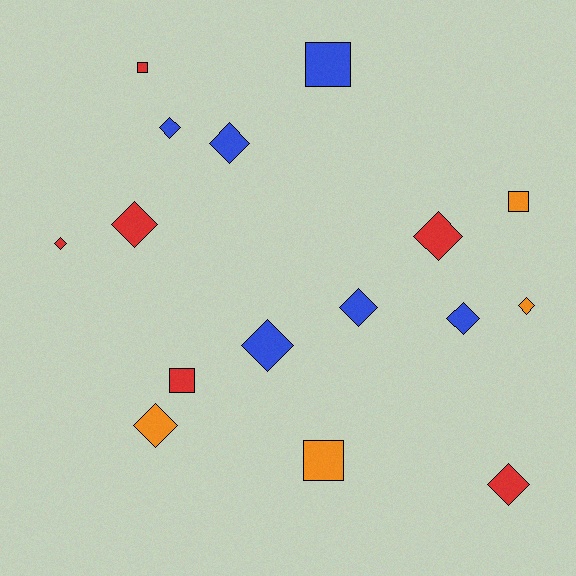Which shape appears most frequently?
Diamond, with 11 objects.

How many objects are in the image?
There are 16 objects.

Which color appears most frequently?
Blue, with 6 objects.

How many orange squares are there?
There are 2 orange squares.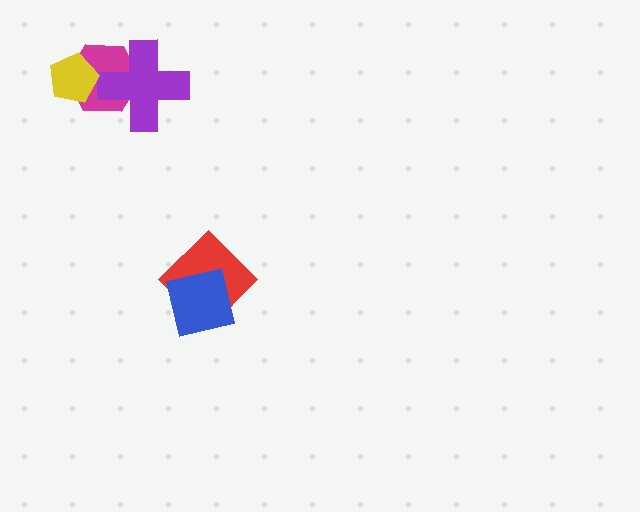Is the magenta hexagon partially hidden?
Yes, it is partially covered by another shape.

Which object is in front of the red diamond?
The blue square is in front of the red diamond.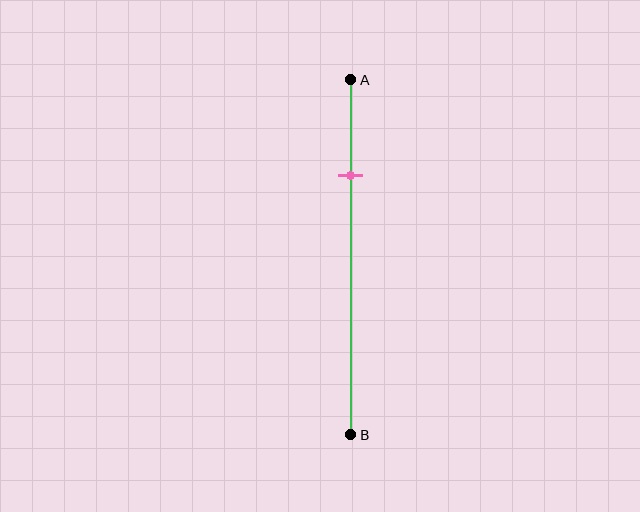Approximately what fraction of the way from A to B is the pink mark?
The pink mark is approximately 25% of the way from A to B.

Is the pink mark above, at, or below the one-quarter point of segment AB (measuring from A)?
The pink mark is approximately at the one-quarter point of segment AB.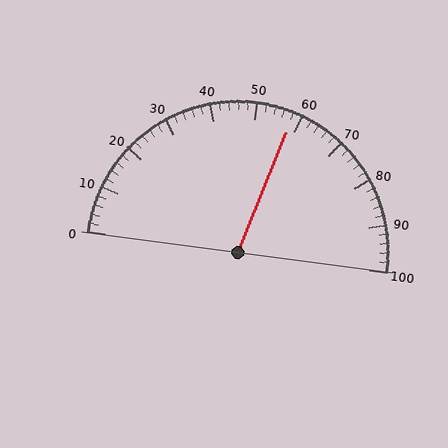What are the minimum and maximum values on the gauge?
The gauge ranges from 0 to 100.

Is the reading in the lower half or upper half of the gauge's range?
The reading is in the upper half of the range (0 to 100).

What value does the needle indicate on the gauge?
The needle indicates approximately 58.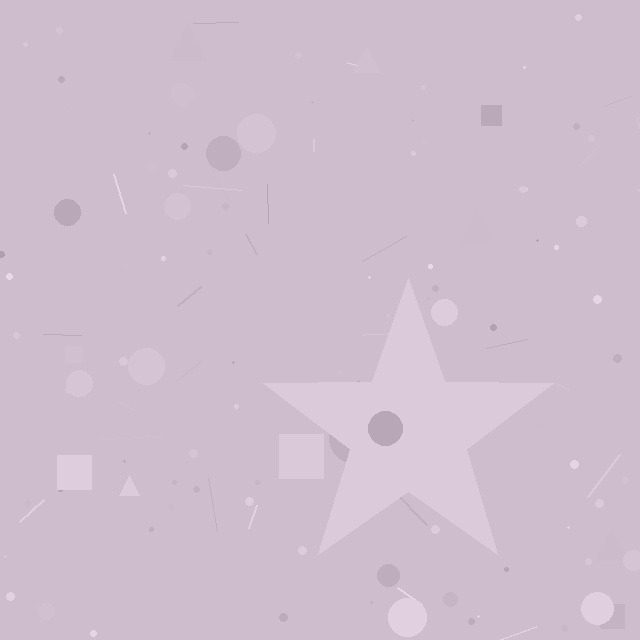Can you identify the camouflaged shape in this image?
The camouflaged shape is a star.